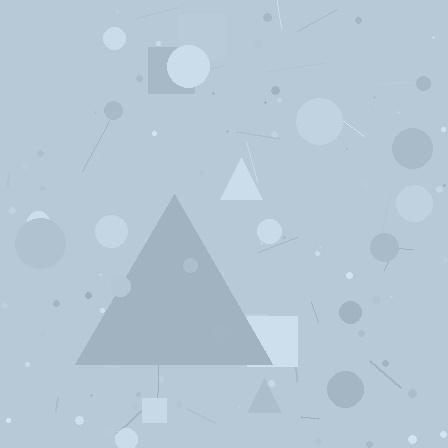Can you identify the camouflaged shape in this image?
The camouflaged shape is a triangle.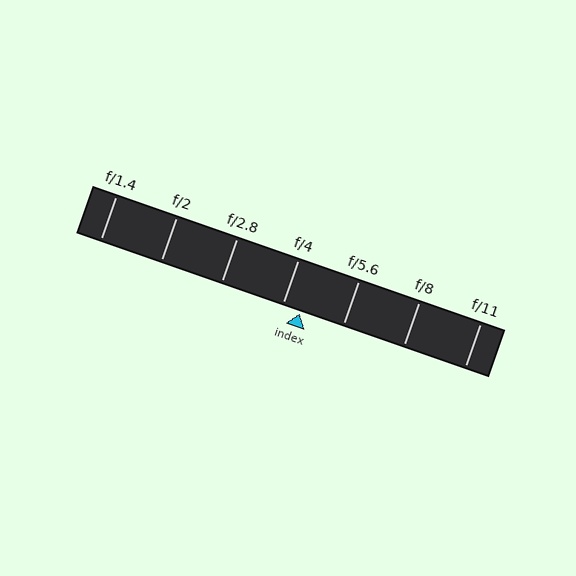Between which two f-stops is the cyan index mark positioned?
The index mark is between f/4 and f/5.6.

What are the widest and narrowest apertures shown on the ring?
The widest aperture shown is f/1.4 and the narrowest is f/11.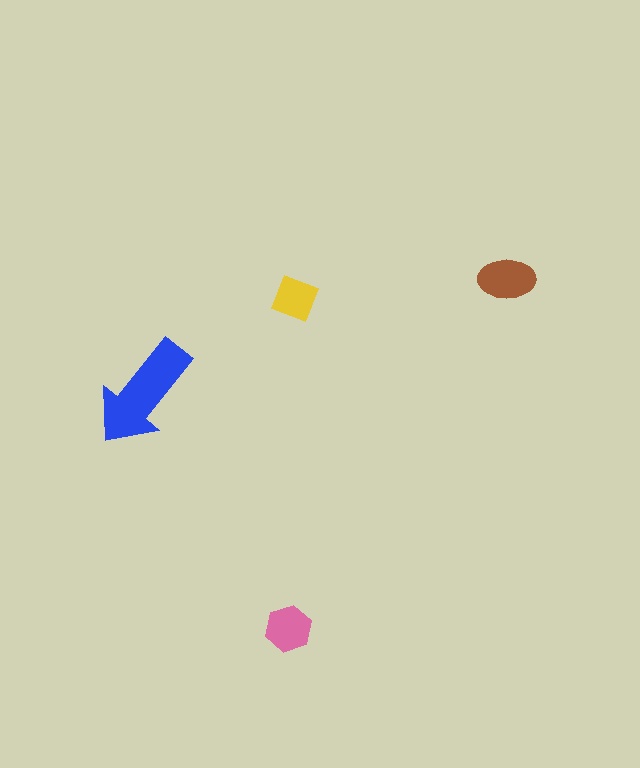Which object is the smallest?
The yellow square.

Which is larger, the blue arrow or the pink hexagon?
The blue arrow.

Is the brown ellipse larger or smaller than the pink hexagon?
Larger.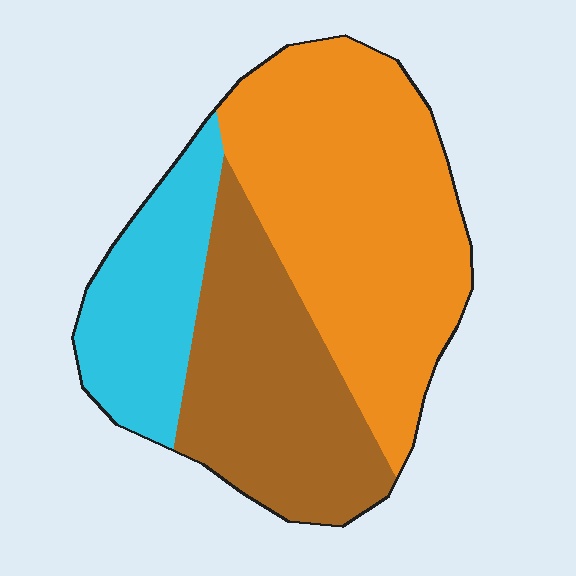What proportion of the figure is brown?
Brown takes up between a sixth and a third of the figure.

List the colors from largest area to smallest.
From largest to smallest: orange, brown, cyan.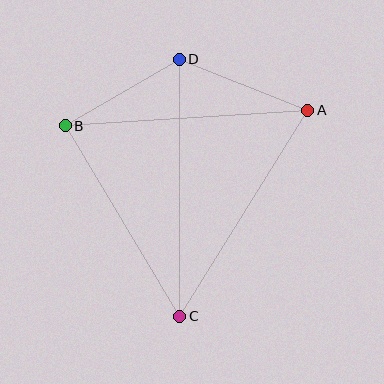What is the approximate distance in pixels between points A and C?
The distance between A and C is approximately 242 pixels.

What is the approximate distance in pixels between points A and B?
The distance between A and B is approximately 243 pixels.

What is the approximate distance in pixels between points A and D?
The distance between A and D is approximately 138 pixels.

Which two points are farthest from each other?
Points C and D are farthest from each other.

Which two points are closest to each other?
Points B and D are closest to each other.